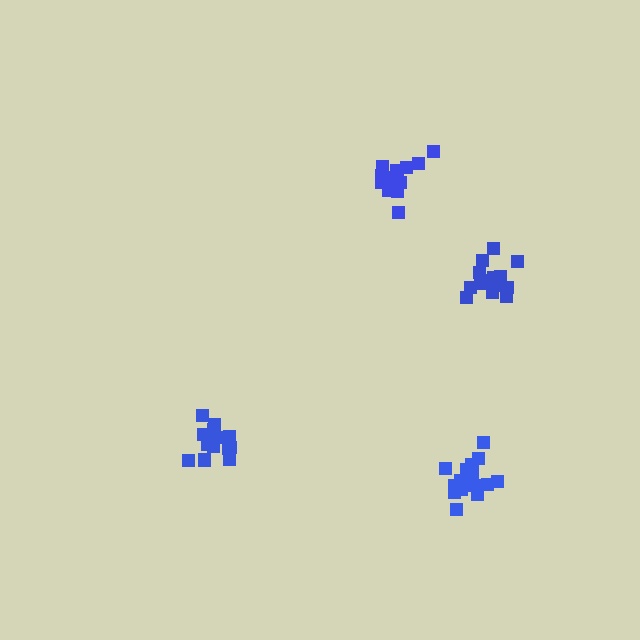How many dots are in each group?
Group 1: 17 dots, Group 2: 16 dots, Group 3: 15 dots, Group 4: 14 dots (62 total).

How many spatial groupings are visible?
There are 4 spatial groupings.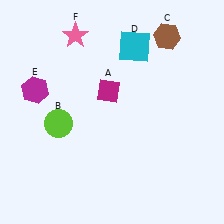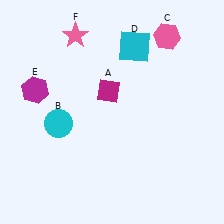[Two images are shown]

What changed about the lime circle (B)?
In Image 1, B is lime. In Image 2, it changed to cyan.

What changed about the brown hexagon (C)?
In Image 1, C is brown. In Image 2, it changed to pink.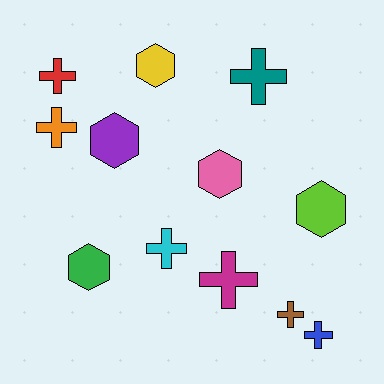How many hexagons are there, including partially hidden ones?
There are 5 hexagons.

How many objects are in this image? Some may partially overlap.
There are 12 objects.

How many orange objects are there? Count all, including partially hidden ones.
There is 1 orange object.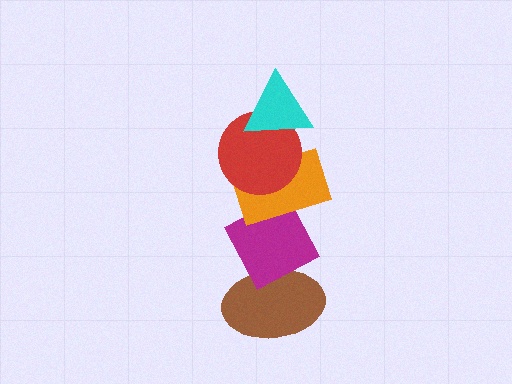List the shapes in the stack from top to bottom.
From top to bottom: the cyan triangle, the red circle, the orange rectangle, the magenta diamond, the brown ellipse.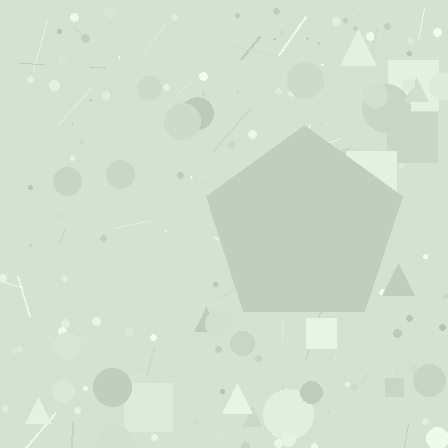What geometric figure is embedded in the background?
A pentagon is embedded in the background.